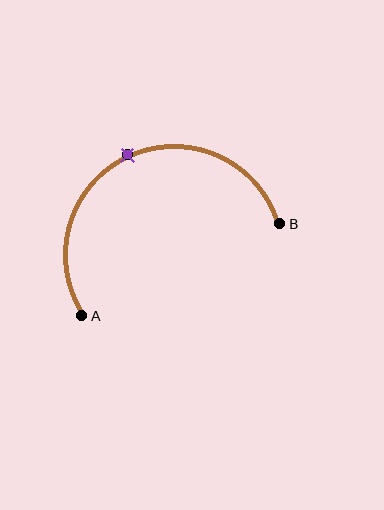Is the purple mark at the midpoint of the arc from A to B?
Yes. The purple mark lies on the arc at equal arc-length from both A and B — it is the arc midpoint.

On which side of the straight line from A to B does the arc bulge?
The arc bulges above the straight line connecting A and B.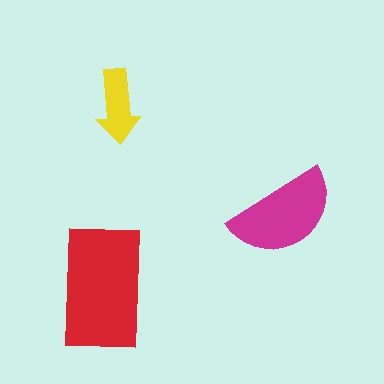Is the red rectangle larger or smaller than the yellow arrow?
Larger.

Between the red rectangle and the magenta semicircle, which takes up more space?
The red rectangle.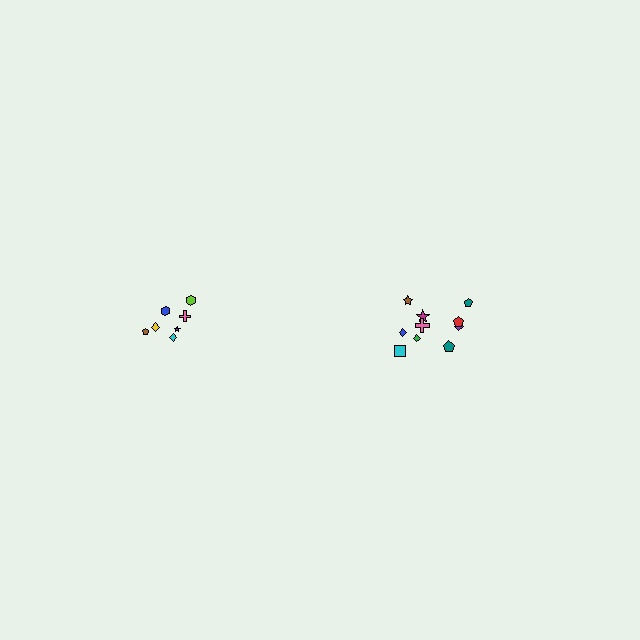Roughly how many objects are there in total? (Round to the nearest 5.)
Roughly 15 objects in total.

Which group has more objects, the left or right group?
The right group.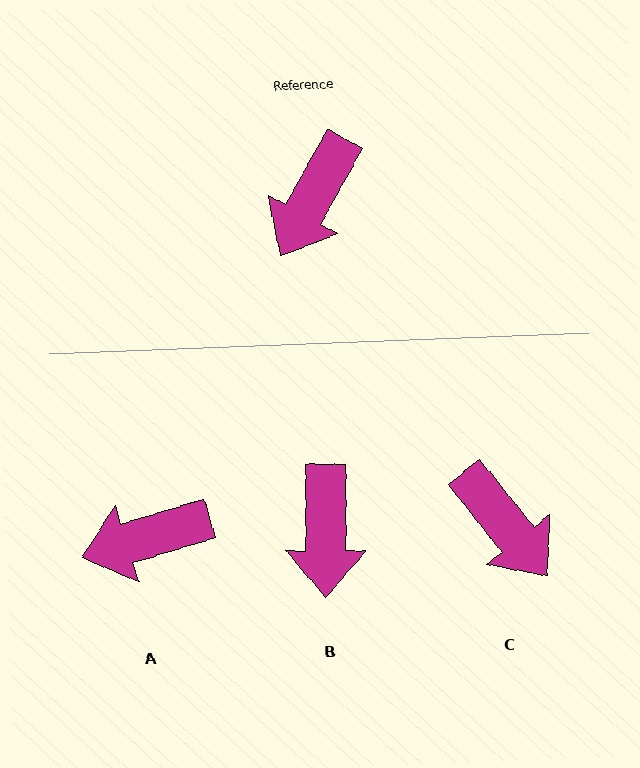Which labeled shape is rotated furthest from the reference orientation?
C, about 68 degrees away.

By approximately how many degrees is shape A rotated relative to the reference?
Approximately 44 degrees clockwise.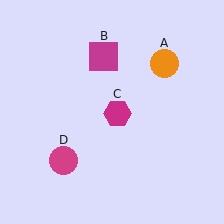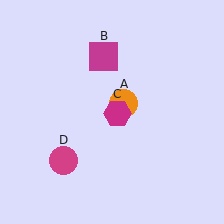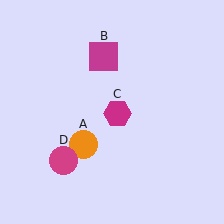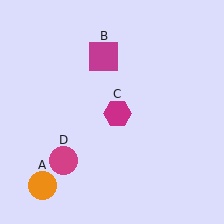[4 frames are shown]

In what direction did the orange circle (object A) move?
The orange circle (object A) moved down and to the left.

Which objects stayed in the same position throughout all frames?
Magenta square (object B) and magenta hexagon (object C) and magenta circle (object D) remained stationary.